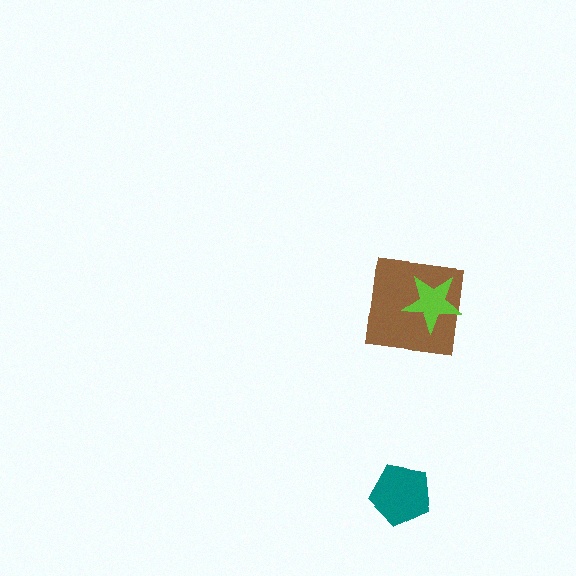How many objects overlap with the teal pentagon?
0 objects overlap with the teal pentagon.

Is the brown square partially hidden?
Yes, it is partially covered by another shape.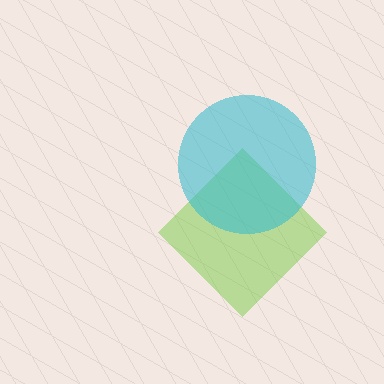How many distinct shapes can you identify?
There are 2 distinct shapes: a lime diamond, a cyan circle.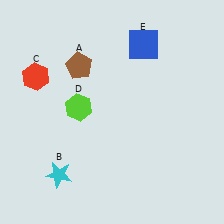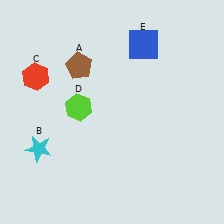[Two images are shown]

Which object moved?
The cyan star (B) moved up.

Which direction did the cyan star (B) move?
The cyan star (B) moved up.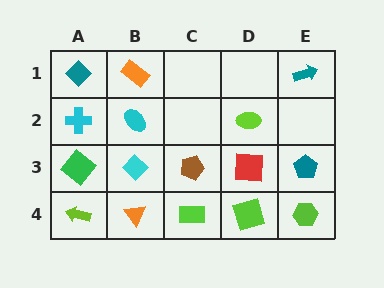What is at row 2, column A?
A cyan cross.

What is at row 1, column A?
A teal diamond.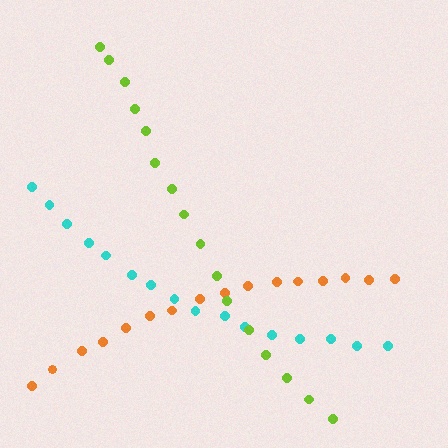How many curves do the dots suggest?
There are 3 distinct paths.